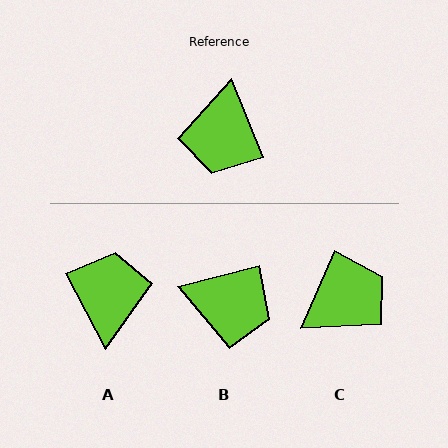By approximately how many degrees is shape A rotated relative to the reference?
Approximately 174 degrees clockwise.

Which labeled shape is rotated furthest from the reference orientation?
A, about 174 degrees away.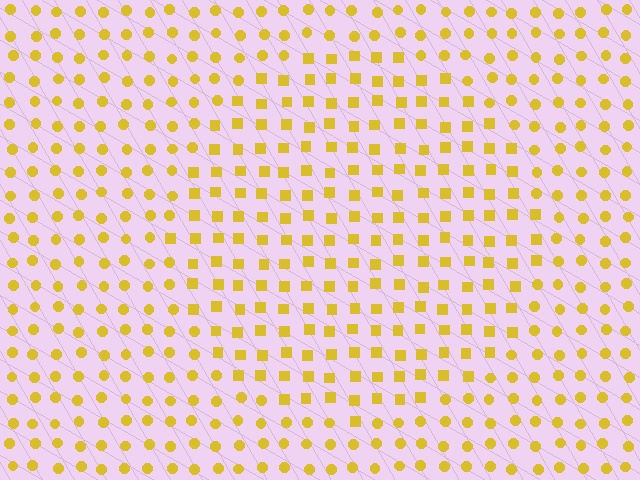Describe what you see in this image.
The image is filled with small yellow elements arranged in a uniform grid. A circle-shaped region contains squares, while the surrounding area contains circles. The boundary is defined purely by the change in element shape.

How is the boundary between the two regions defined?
The boundary is defined by a change in element shape: squares inside vs. circles outside. All elements share the same color and spacing.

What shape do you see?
I see a circle.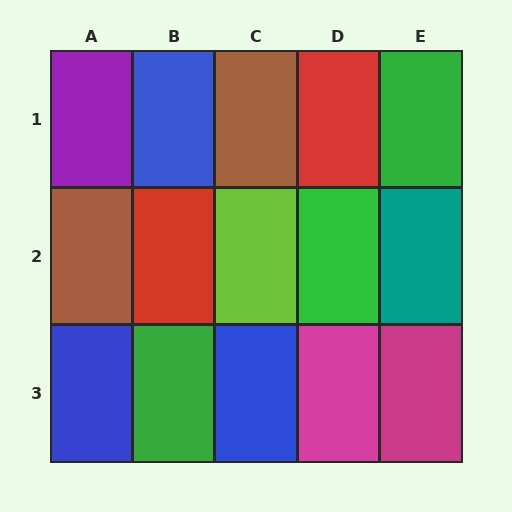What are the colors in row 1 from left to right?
Purple, blue, brown, red, green.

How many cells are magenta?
2 cells are magenta.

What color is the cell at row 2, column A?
Brown.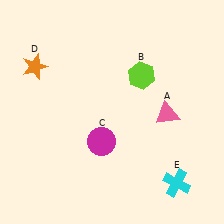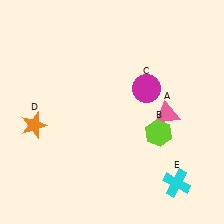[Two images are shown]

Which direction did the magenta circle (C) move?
The magenta circle (C) moved up.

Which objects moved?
The objects that moved are: the lime hexagon (B), the magenta circle (C), the orange star (D).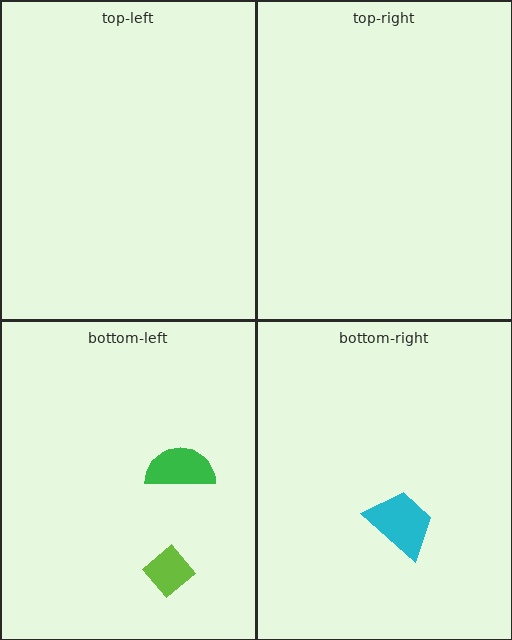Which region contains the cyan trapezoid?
The bottom-right region.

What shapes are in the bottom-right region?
The cyan trapezoid.